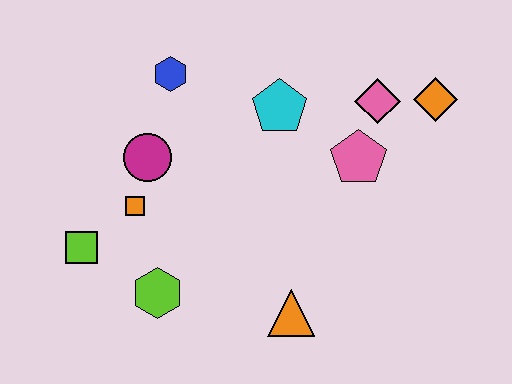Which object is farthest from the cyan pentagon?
The lime square is farthest from the cyan pentagon.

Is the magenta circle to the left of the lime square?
No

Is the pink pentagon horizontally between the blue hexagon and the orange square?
No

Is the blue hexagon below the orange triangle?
No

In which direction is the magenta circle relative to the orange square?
The magenta circle is above the orange square.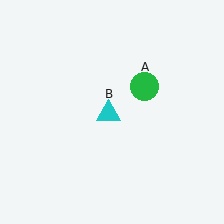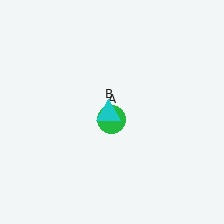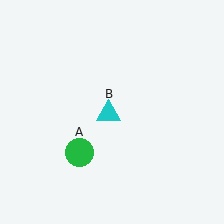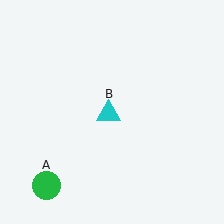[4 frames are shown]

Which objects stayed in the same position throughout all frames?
Cyan triangle (object B) remained stationary.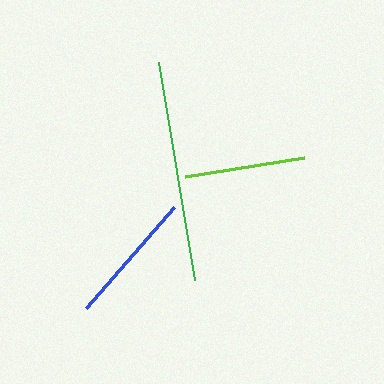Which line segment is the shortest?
The lime line is the shortest at approximately 121 pixels.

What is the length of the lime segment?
The lime segment is approximately 121 pixels long.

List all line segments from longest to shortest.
From longest to shortest: green, blue, lime.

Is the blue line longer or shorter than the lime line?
The blue line is longer than the lime line.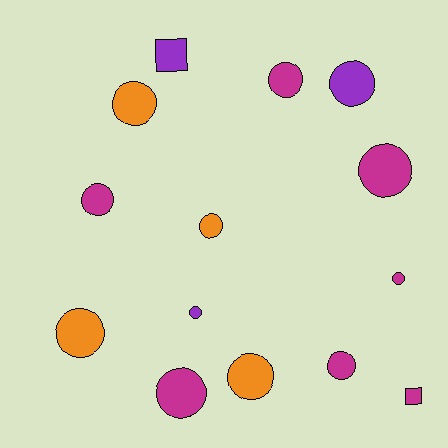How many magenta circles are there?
There are 6 magenta circles.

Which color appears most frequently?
Magenta, with 7 objects.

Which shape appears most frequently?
Circle, with 12 objects.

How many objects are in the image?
There are 14 objects.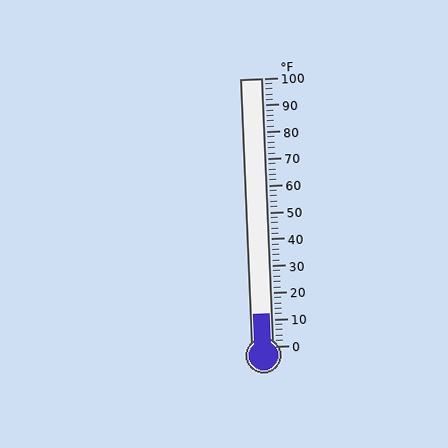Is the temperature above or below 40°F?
The temperature is below 40°F.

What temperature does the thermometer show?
The thermometer shows approximately 12°F.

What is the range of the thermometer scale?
The thermometer scale ranges from 0°F to 100°F.